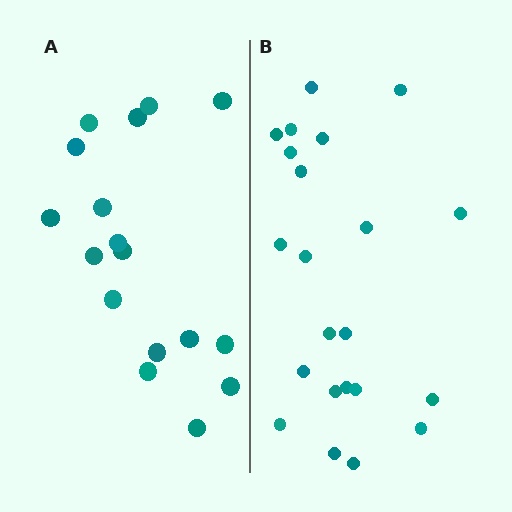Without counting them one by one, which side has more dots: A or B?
Region B (the right region) has more dots.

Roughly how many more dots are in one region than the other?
Region B has about 5 more dots than region A.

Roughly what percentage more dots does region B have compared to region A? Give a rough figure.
About 30% more.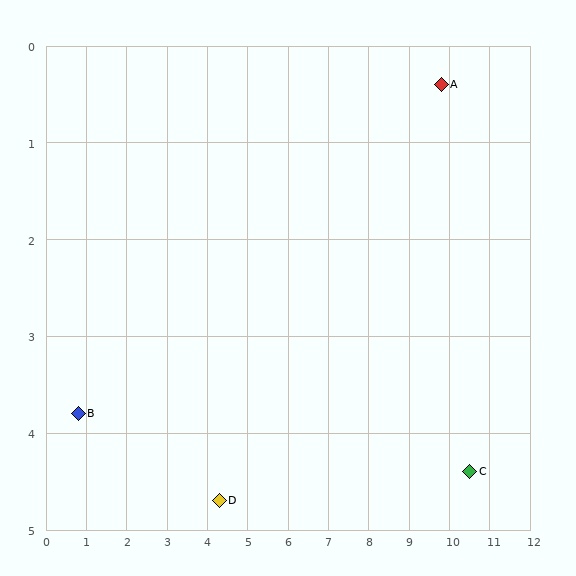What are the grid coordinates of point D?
Point D is at approximately (4.3, 4.7).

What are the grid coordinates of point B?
Point B is at approximately (0.8, 3.8).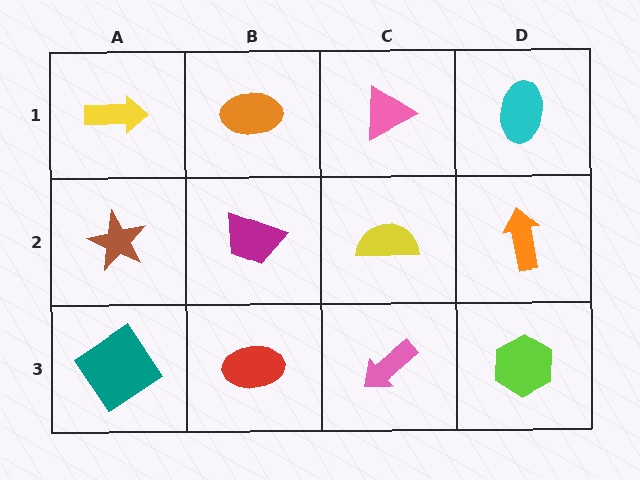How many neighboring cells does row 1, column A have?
2.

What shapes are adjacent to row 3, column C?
A yellow semicircle (row 2, column C), a red ellipse (row 3, column B), a lime hexagon (row 3, column D).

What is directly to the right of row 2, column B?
A yellow semicircle.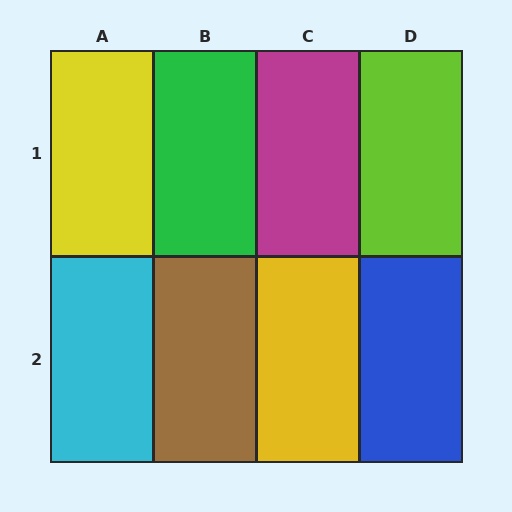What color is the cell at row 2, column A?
Cyan.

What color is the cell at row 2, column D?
Blue.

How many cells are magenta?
1 cell is magenta.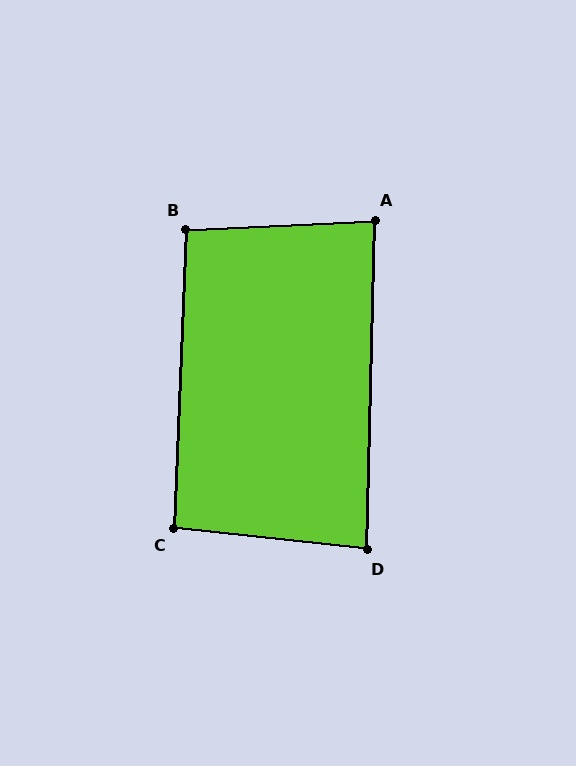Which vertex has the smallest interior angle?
D, at approximately 85 degrees.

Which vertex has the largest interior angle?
B, at approximately 95 degrees.